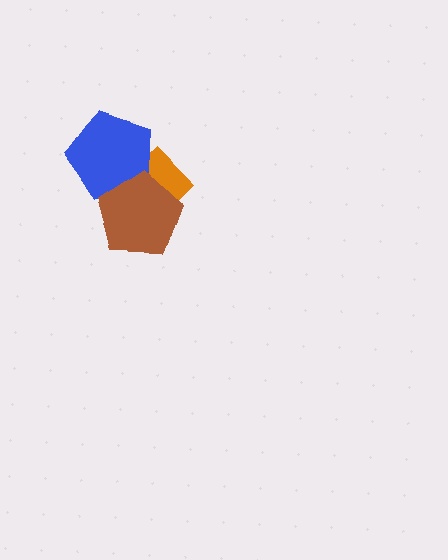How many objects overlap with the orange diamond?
2 objects overlap with the orange diamond.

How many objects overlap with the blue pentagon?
2 objects overlap with the blue pentagon.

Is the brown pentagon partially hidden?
No, no other shape covers it.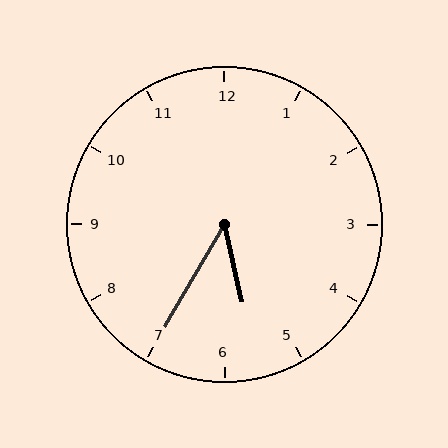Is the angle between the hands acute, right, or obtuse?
It is acute.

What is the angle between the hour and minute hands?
Approximately 42 degrees.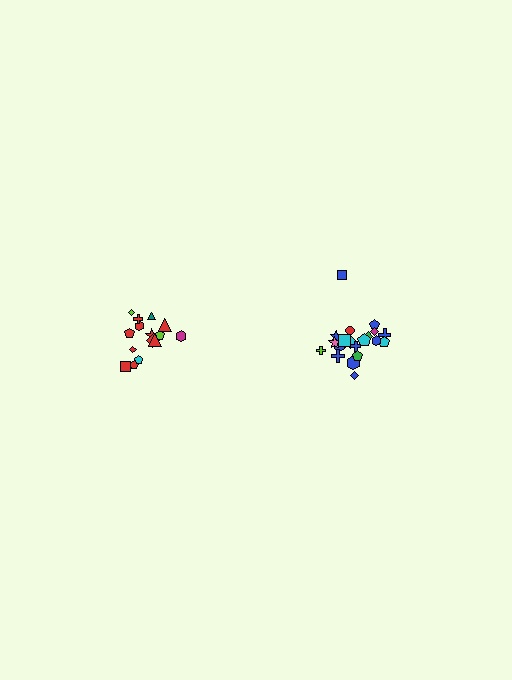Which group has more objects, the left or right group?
The right group.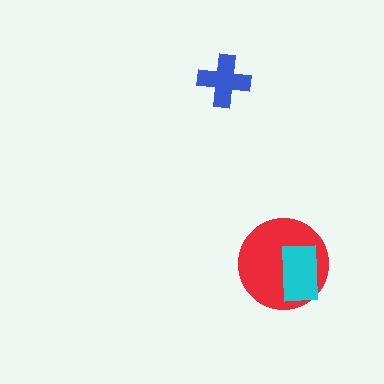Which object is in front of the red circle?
The cyan rectangle is in front of the red circle.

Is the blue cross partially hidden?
No, no other shape covers it.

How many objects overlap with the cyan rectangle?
1 object overlaps with the cyan rectangle.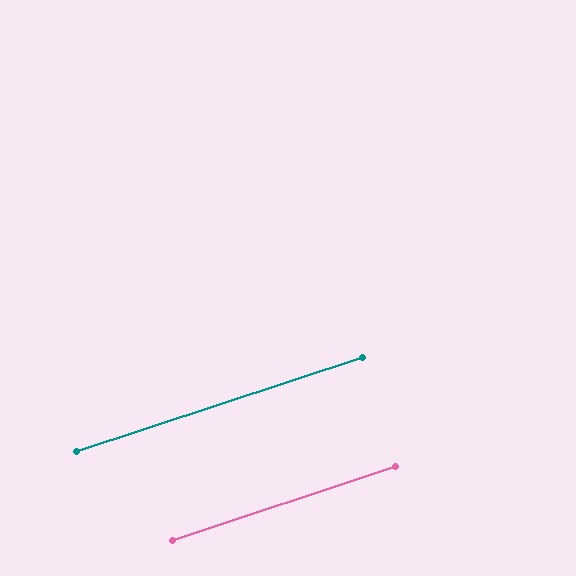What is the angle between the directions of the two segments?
Approximately 0 degrees.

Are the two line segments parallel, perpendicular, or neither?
Parallel — their directions differ by only 0.1°.